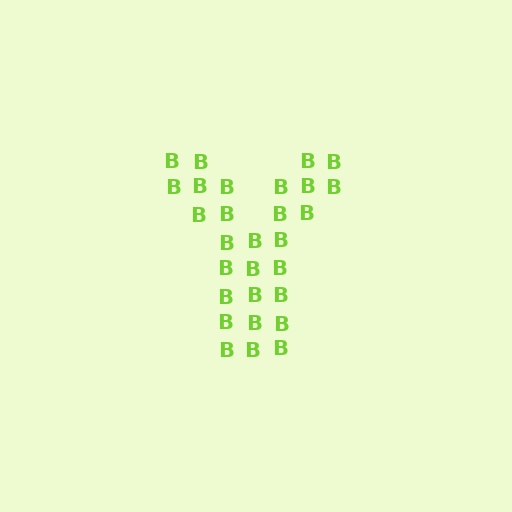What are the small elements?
The small elements are letter B's.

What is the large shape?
The large shape is the letter Y.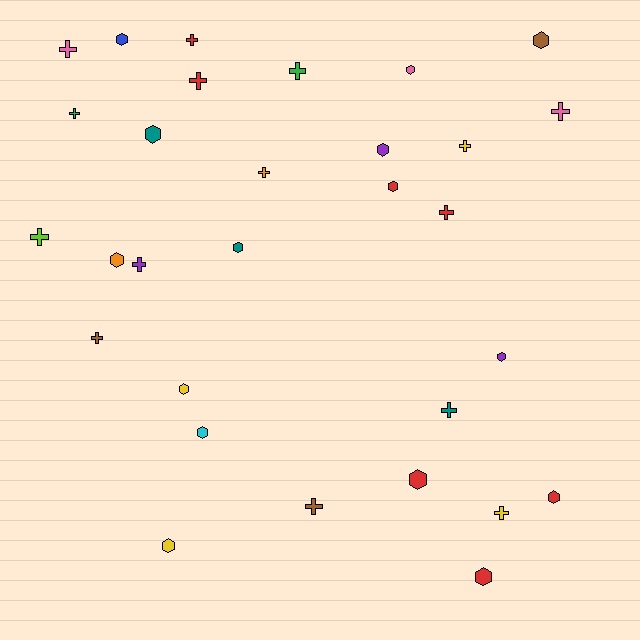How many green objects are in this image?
There are 2 green objects.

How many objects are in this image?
There are 30 objects.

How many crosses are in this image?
There are 15 crosses.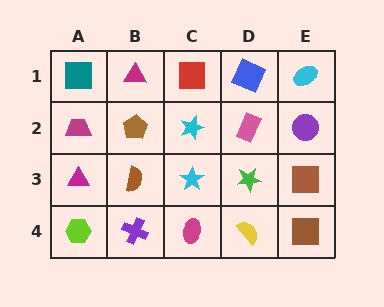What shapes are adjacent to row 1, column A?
A magenta trapezoid (row 2, column A), a magenta triangle (row 1, column B).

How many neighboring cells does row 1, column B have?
3.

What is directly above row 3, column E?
A purple circle.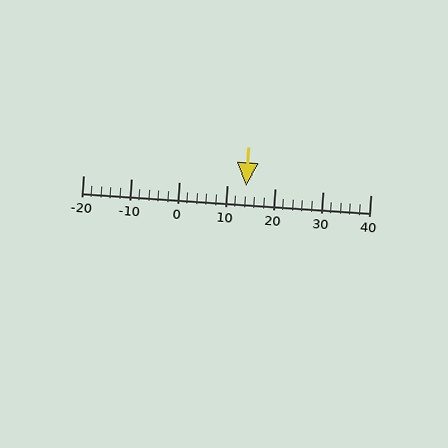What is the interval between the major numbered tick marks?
The major tick marks are spaced 10 units apart.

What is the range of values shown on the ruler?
The ruler shows values from -20 to 40.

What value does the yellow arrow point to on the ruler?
The yellow arrow points to approximately 14.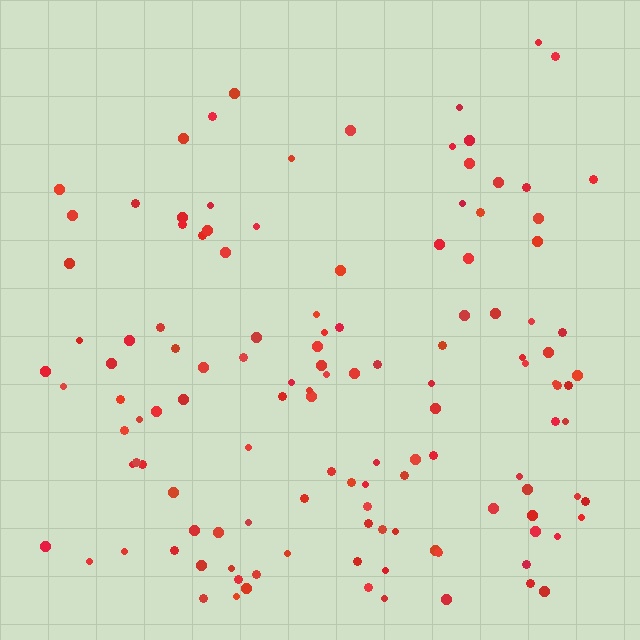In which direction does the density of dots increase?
From top to bottom, with the bottom side densest.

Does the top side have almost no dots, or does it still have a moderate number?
Still a moderate number, just noticeably fewer than the bottom.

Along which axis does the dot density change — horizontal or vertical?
Vertical.